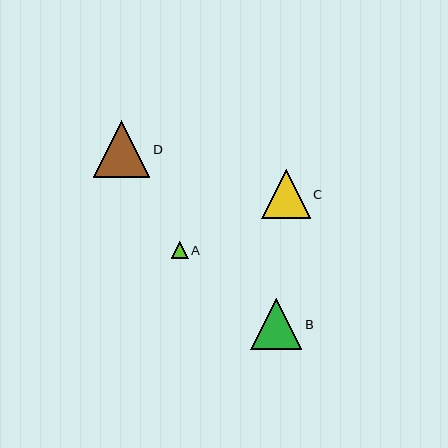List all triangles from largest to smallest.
From largest to smallest: D, B, C, A.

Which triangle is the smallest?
Triangle A is the smallest with a size of approximately 17 pixels.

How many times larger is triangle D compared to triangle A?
Triangle D is approximately 3.3 times the size of triangle A.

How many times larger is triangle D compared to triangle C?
Triangle D is approximately 1.2 times the size of triangle C.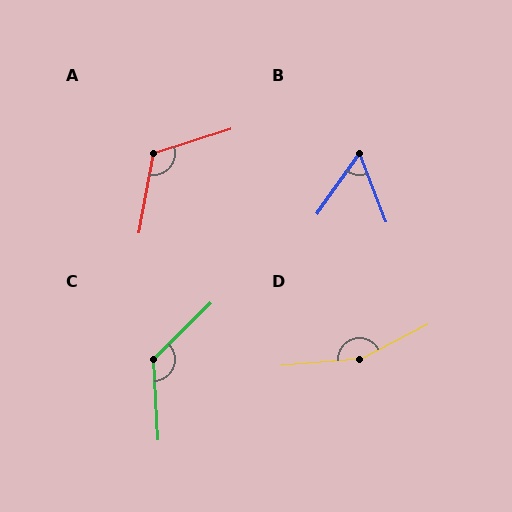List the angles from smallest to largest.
B (56°), A (118°), C (131°), D (157°).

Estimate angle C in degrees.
Approximately 131 degrees.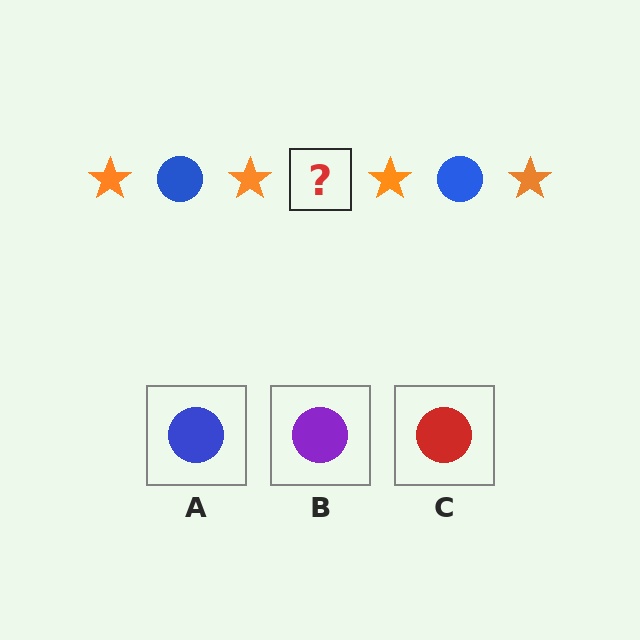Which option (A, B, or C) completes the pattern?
A.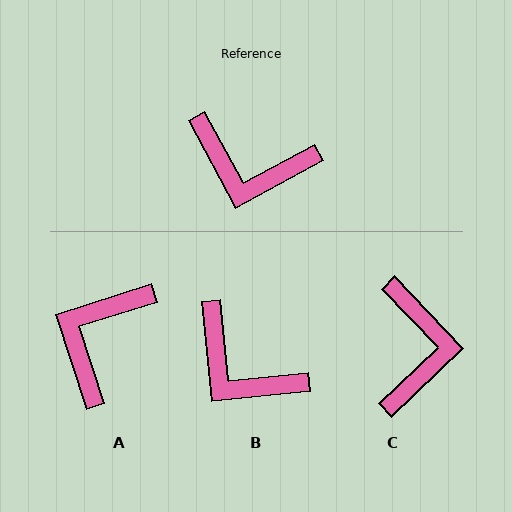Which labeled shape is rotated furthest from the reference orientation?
C, about 105 degrees away.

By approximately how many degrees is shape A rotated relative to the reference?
Approximately 101 degrees clockwise.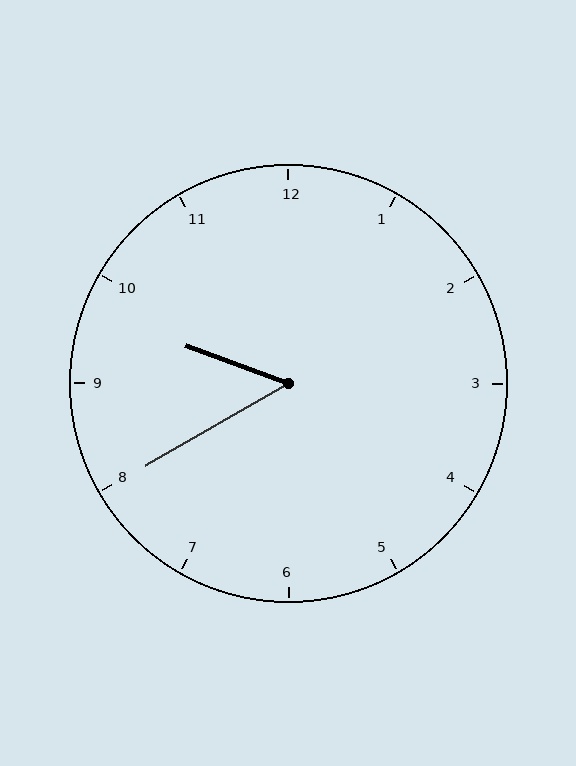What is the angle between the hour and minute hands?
Approximately 50 degrees.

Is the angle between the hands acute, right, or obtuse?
It is acute.